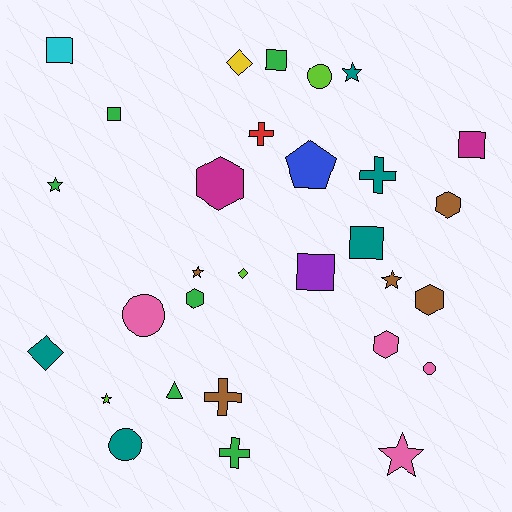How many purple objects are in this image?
There is 1 purple object.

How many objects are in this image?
There are 30 objects.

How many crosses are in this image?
There are 4 crosses.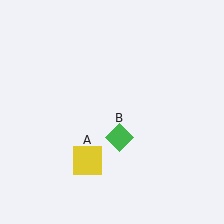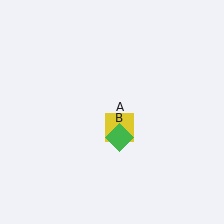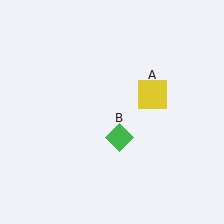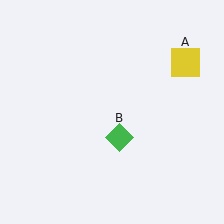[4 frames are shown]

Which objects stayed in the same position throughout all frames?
Green diamond (object B) remained stationary.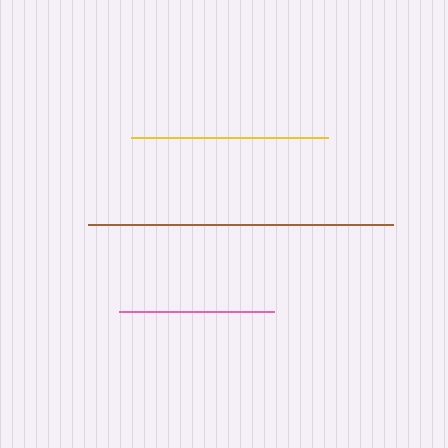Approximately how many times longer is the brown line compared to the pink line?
The brown line is approximately 2.0 times the length of the pink line.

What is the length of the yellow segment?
The yellow segment is approximately 198 pixels long.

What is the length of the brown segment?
The brown segment is approximately 305 pixels long.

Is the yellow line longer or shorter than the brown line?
The brown line is longer than the yellow line.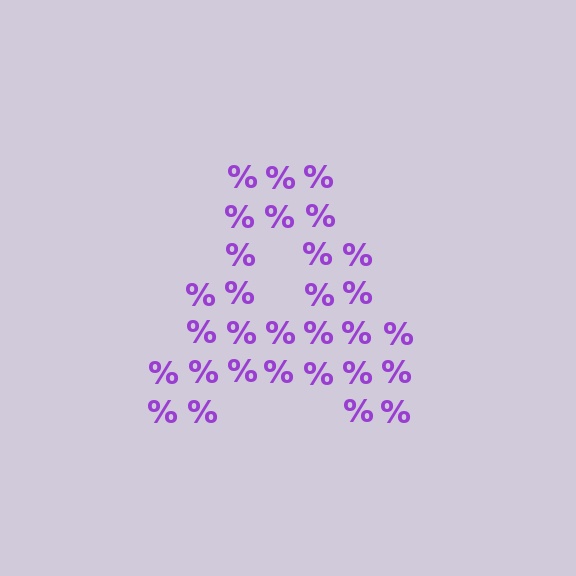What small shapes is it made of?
It is made of small percent signs.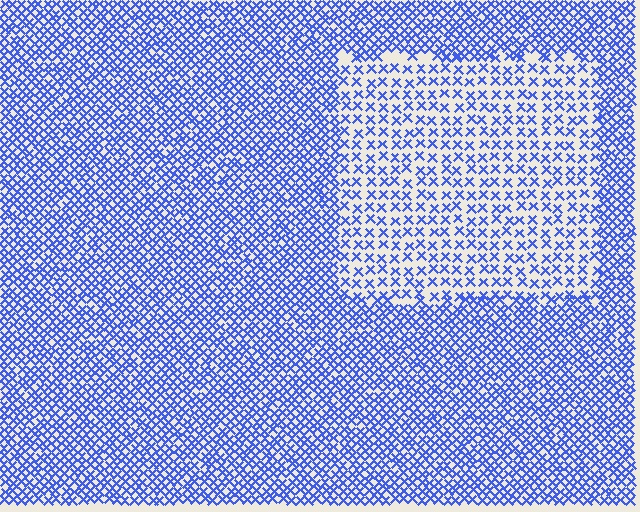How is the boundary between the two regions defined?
The boundary is defined by a change in element density (approximately 2.1x ratio). All elements are the same color, size, and shape.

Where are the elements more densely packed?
The elements are more densely packed outside the rectangle boundary.